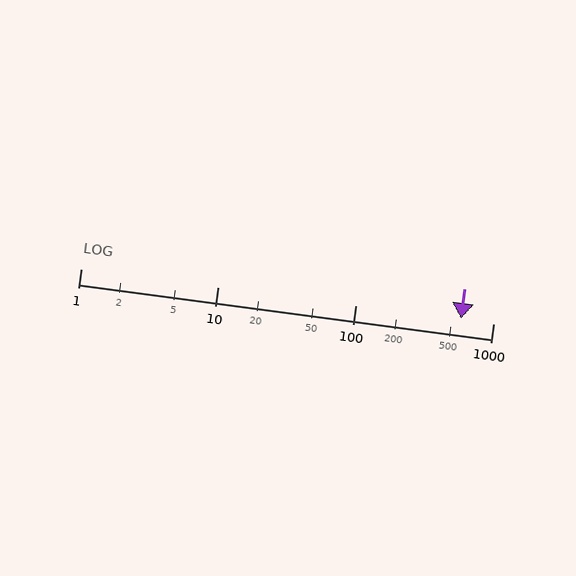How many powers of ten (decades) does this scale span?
The scale spans 3 decades, from 1 to 1000.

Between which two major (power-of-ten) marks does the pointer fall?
The pointer is between 100 and 1000.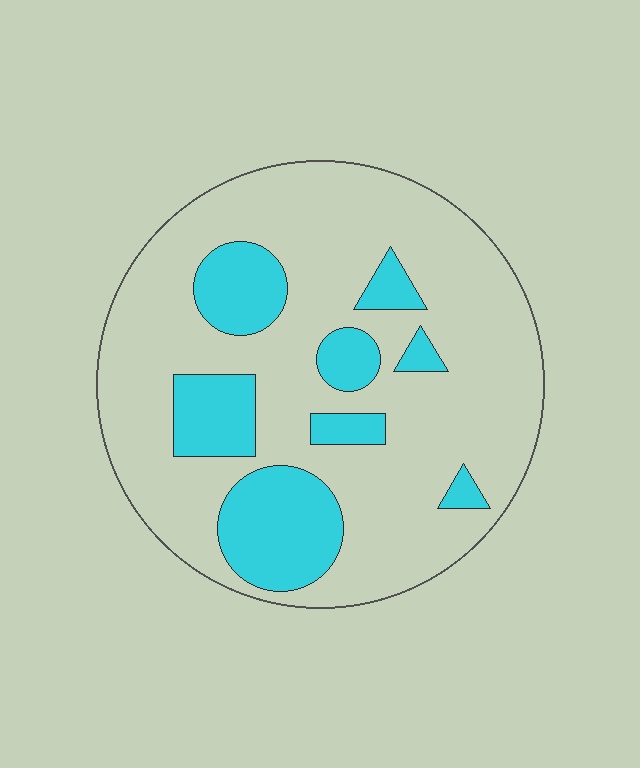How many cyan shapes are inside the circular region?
8.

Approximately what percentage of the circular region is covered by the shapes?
Approximately 25%.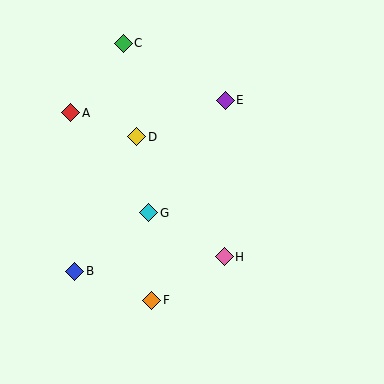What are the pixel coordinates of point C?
Point C is at (123, 43).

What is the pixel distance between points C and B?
The distance between C and B is 233 pixels.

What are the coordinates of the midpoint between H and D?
The midpoint between H and D is at (181, 197).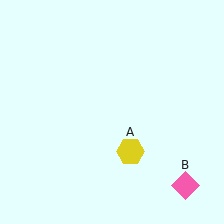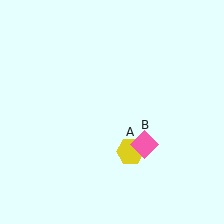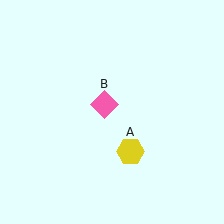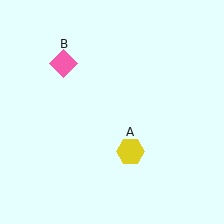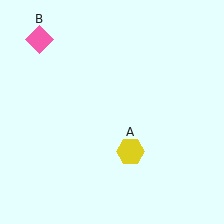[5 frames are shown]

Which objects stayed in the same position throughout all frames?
Yellow hexagon (object A) remained stationary.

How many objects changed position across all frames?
1 object changed position: pink diamond (object B).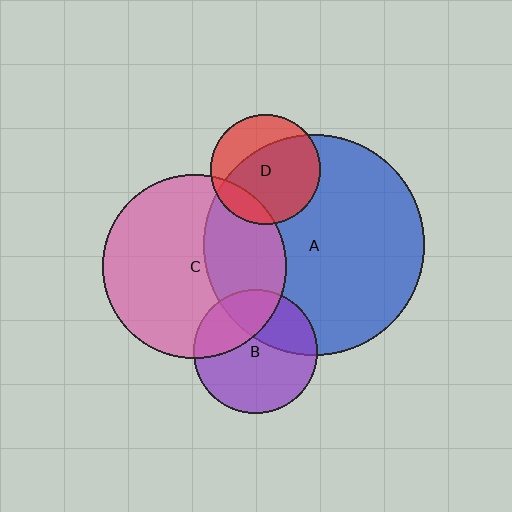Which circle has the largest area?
Circle A (blue).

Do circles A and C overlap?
Yes.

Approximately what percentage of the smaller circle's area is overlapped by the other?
Approximately 35%.